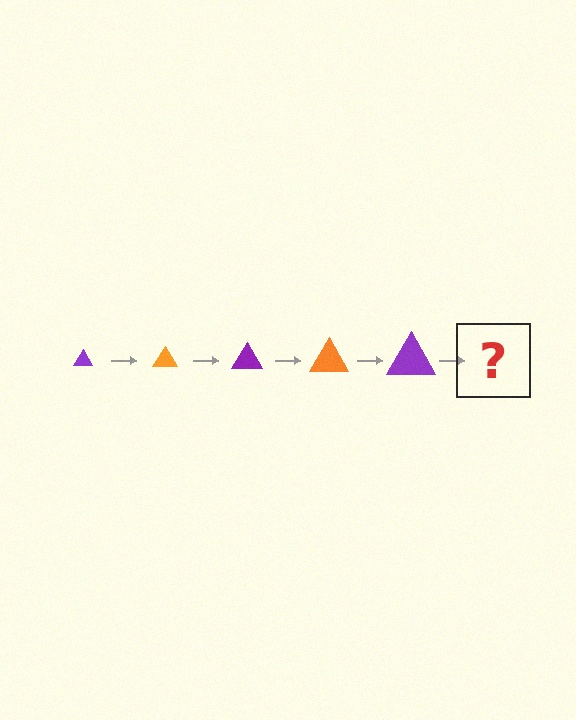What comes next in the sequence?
The next element should be an orange triangle, larger than the previous one.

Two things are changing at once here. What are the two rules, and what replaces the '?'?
The two rules are that the triangle grows larger each step and the color cycles through purple and orange. The '?' should be an orange triangle, larger than the previous one.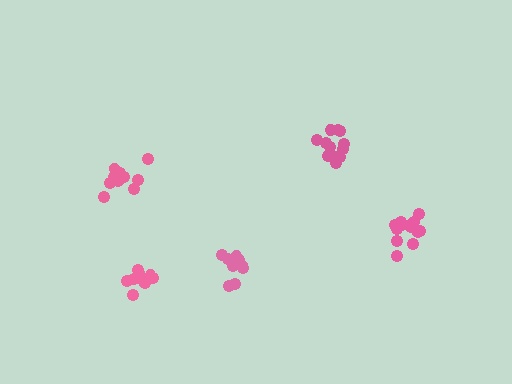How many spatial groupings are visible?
There are 5 spatial groupings.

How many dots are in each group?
Group 1: 12 dots, Group 2: 12 dots, Group 3: 13 dots, Group 4: 13 dots, Group 5: 10 dots (60 total).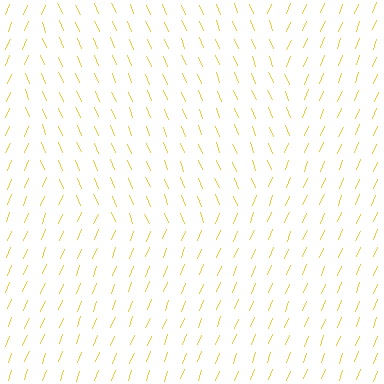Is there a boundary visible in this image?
Yes, there is a texture boundary formed by a change in line orientation.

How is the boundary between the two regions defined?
The boundary is defined purely by a change in line orientation (approximately 45 degrees difference). All lines are the same color and thickness.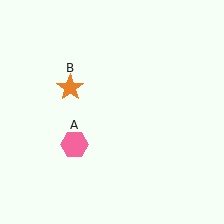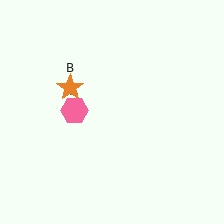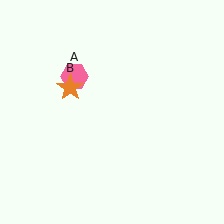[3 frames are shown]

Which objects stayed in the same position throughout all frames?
Orange star (object B) remained stationary.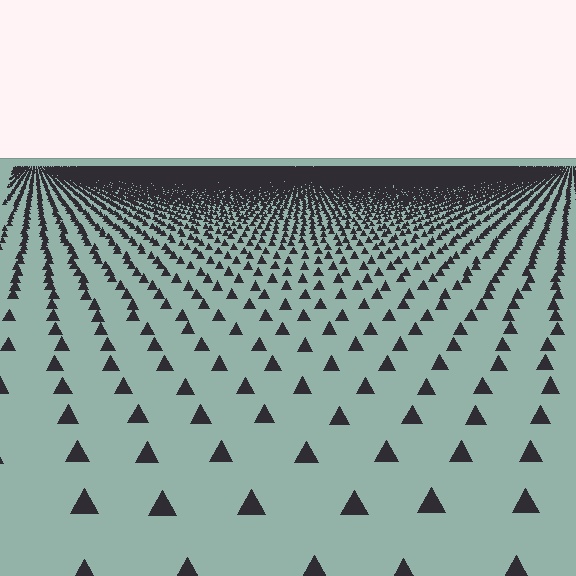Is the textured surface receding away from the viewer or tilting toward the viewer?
The surface is receding away from the viewer. Texture elements get smaller and denser toward the top.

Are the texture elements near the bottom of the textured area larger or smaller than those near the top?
Larger. Near the bottom, elements are closer to the viewer and appear at a bigger on-screen size.